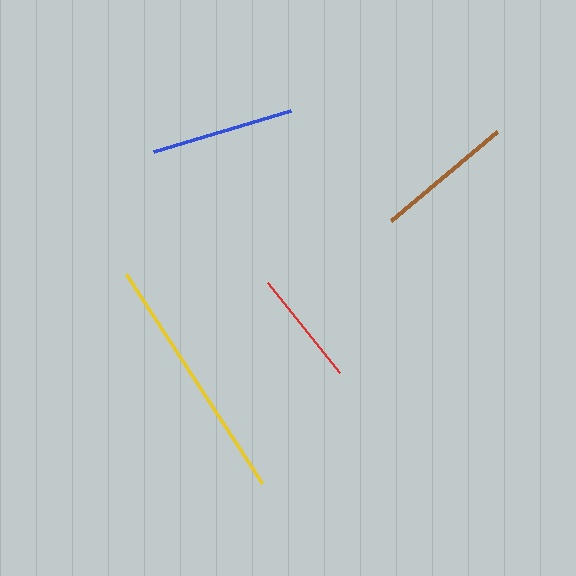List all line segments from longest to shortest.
From longest to shortest: yellow, blue, brown, red.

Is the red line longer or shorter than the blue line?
The blue line is longer than the red line.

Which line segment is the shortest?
The red line is the shortest at approximately 116 pixels.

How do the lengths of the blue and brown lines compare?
The blue and brown lines are approximately the same length.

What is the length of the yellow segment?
The yellow segment is approximately 249 pixels long.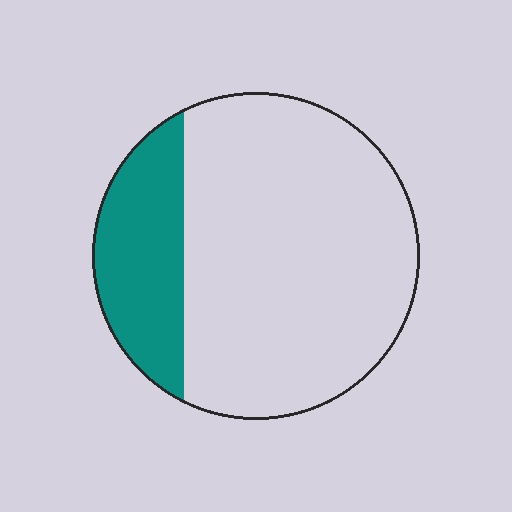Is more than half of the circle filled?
No.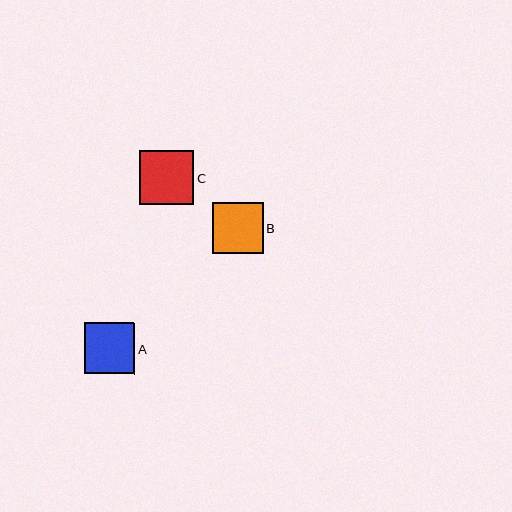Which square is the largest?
Square C is the largest with a size of approximately 54 pixels.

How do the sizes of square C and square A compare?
Square C and square A are approximately the same size.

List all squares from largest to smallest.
From largest to smallest: C, B, A.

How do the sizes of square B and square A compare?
Square B and square A are approximately the same size.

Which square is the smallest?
Square A is the smallest with a size of approximately 51 pixels.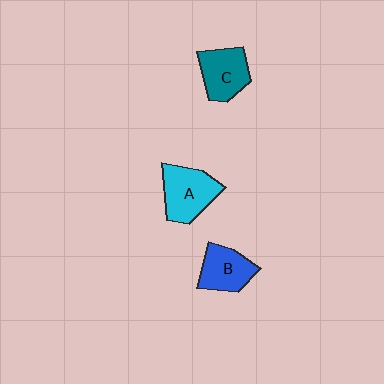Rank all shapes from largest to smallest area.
From largest to smallest: A (cyan), C (teal), B (blue).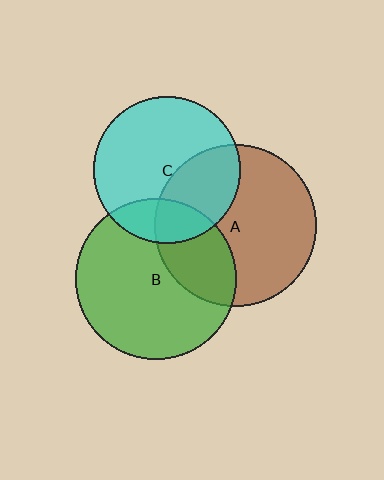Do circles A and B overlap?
Yes.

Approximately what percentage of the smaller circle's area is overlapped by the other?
Approximately 30%.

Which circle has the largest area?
Circle A (brown).